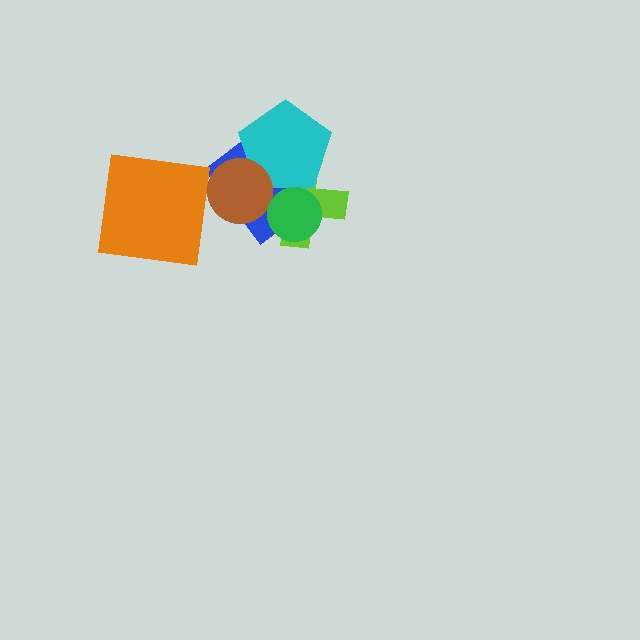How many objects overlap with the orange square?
0 objects overlap with the orange square.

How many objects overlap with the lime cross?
4 objects overlap with the lime cross.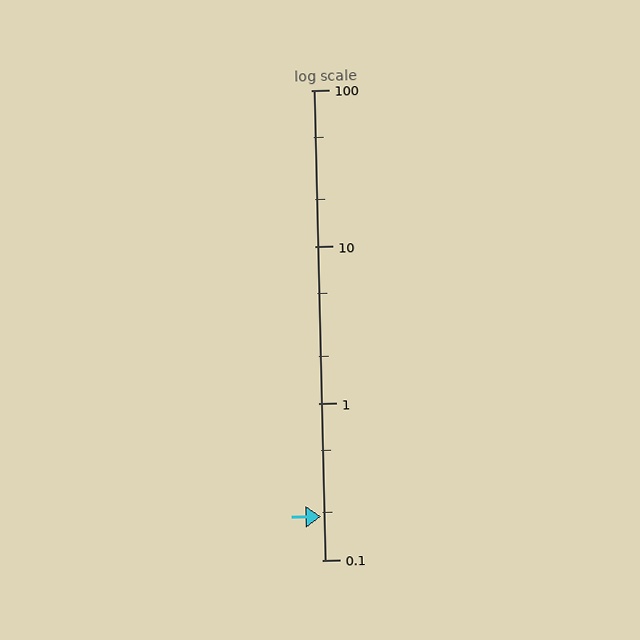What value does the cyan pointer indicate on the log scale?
The pointer indicates approximately 0.19.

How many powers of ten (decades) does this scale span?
The scale spans 3 decades, from 0.1 to 100.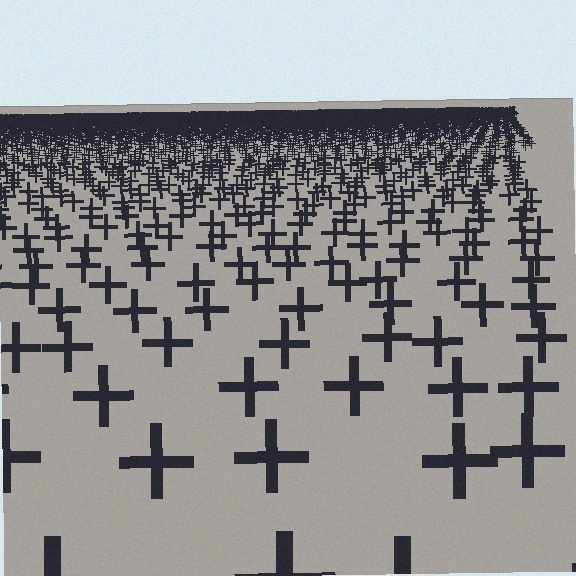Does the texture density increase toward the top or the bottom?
Density increases toward the top.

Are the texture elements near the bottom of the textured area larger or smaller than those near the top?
Larger. Near the bottom, elements are closer to the viewer and appear at a bigger on-screen size.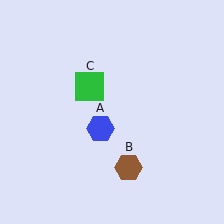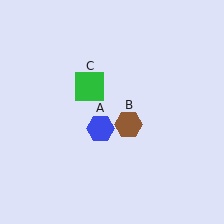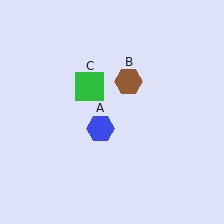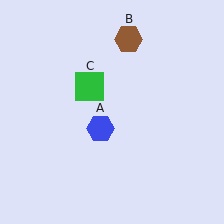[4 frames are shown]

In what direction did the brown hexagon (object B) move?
The brown hexagon (object B) moved up.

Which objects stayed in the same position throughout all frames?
Blue hexagon (object A) and green square (object C) remained stationary.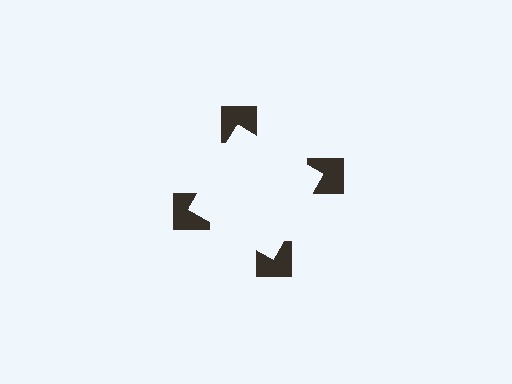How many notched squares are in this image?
There are 4 — one at each vertex of the illusory square.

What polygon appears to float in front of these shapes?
An illusory square — its edges are inferred from the aligned wedge cuts in the notched squares, not physically drawn.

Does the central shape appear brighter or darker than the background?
It typically appears slightly brighter than the background, even though no actual brightness change is drawn.